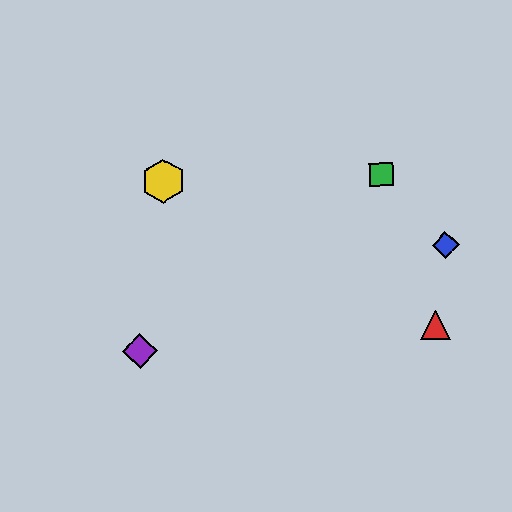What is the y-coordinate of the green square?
The green square is at y≈175.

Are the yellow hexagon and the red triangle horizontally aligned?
No, the yellow hexagon is at y≈181 and the red triangle is at y≈325.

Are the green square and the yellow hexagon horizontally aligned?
Yes, both are at y≈175.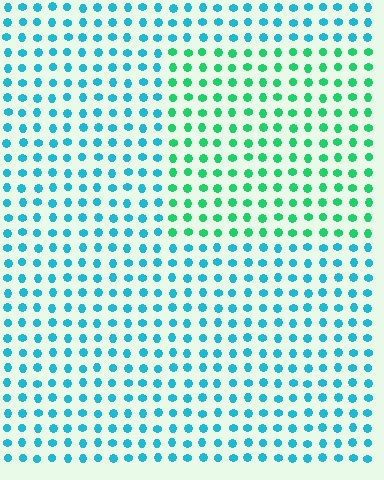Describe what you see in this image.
The image is filled with small cyan elements in a uniform arrangement. A rectangle-shaped region is visible where the elements are tinted to a slightly different hue, forming a subtle color boundary.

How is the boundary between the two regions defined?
The boundary is defined purely by a slight shift in hue (about 43 degrees). Spacing, size, and orientation are identical on both sides.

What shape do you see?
I see a rectangle.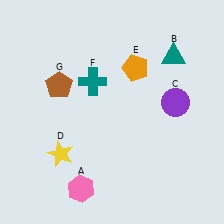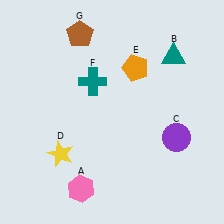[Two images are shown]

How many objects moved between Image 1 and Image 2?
2 objects moved between the two images.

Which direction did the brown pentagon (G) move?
The brown pentagon (G) moved up.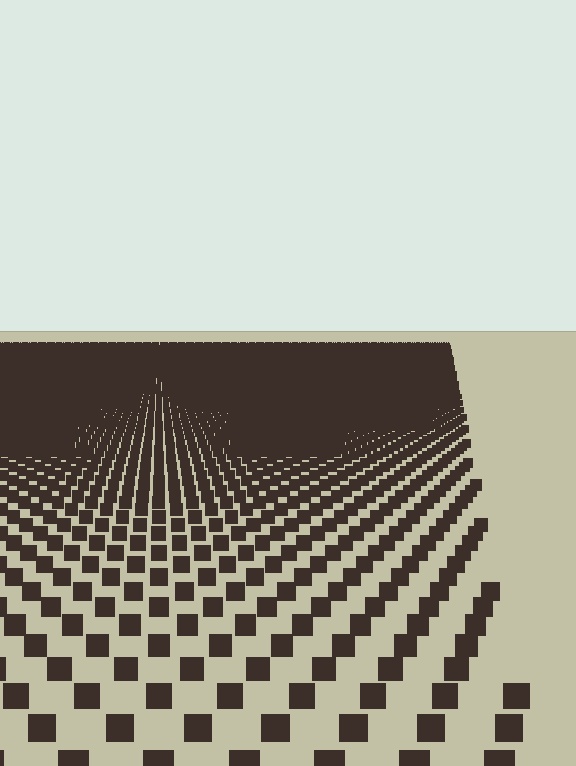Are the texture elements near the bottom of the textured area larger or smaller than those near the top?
Larger. Near the bottom, elements are closer to the viewer and appear at a bigger on-screen size.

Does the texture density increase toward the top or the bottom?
Density increases toward the top.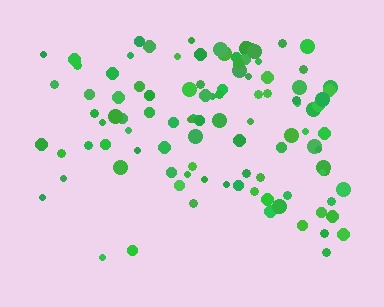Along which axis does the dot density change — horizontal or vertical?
Vertical.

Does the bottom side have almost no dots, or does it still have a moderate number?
Still a moderate number, just noticeably fewer than the top.